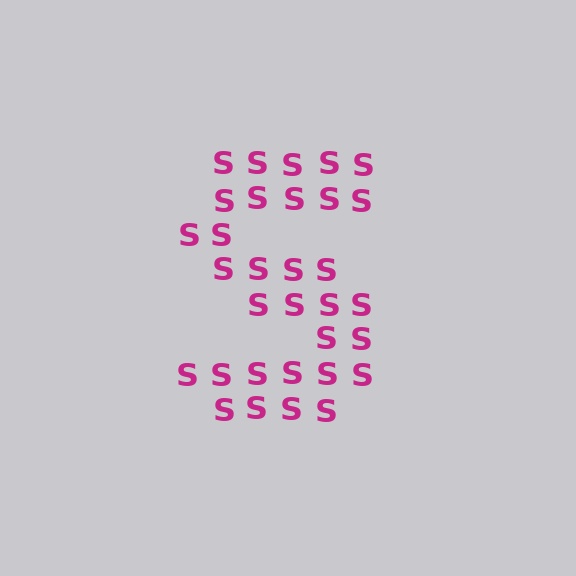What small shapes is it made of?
It is made of small letter S's.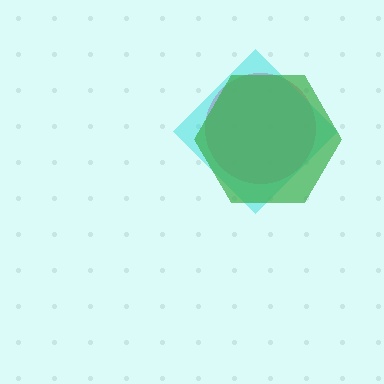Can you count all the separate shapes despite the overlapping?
Yes, there are 3 separate shapes.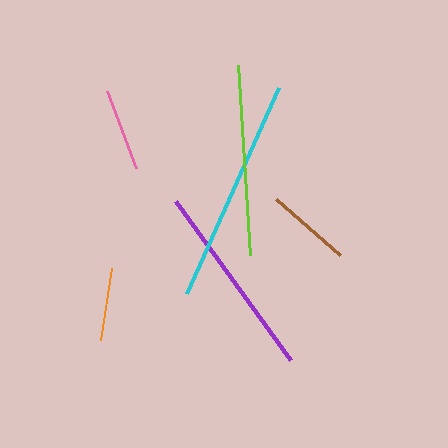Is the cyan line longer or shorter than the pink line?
The cyan line is longer than the pink line.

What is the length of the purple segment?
The purple segment is approximately 196 pixels long.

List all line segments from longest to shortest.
From longest to shortest: cyan, purple, lime, brown, pink, orange.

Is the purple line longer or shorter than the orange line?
The purple line is longer than the orange line.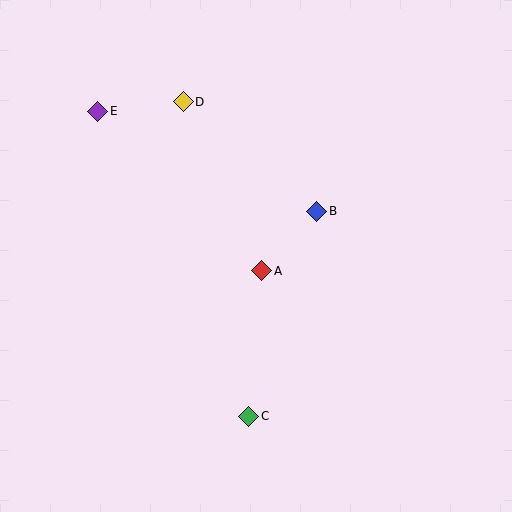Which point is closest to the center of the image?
Point A at (262, 271) is closest to the center.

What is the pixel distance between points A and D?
The distance between A and D is 187 pixels.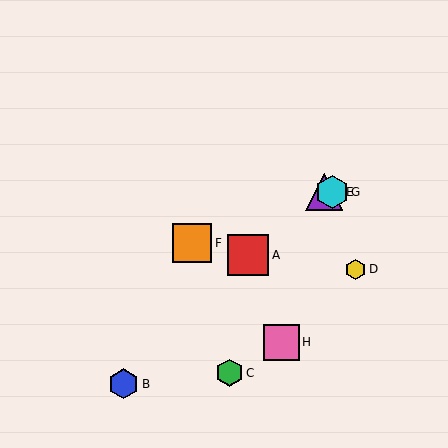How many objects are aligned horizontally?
2 objects (E, G) are aligned horizontally.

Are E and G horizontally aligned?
Yes, both are at y≈192.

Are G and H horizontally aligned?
No, G is at y≈192 and H is at y≈342.